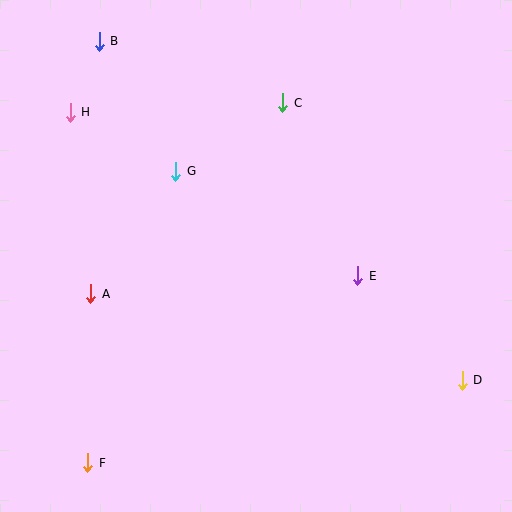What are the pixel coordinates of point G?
Point G is at (176, 171).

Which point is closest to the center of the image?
Point E at (358, 276) is closest to the center.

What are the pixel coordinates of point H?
Point H is at (70, 112).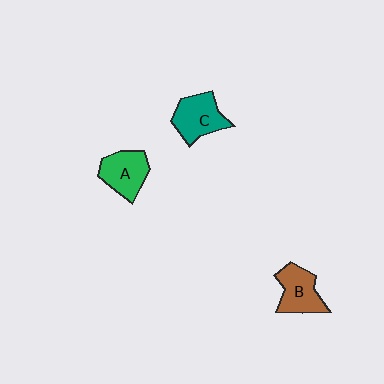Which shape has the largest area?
Shape C (teal).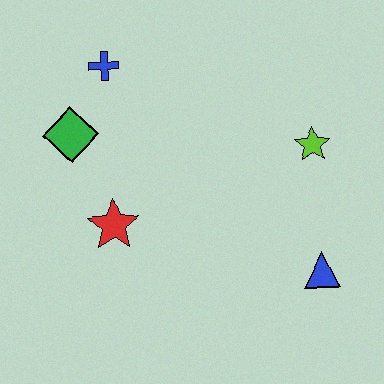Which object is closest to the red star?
The green diamond is closest to the red star.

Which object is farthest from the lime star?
The green diamond is farthest from the lime star.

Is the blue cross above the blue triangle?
Yes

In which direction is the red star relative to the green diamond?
The red star is below the green diamond.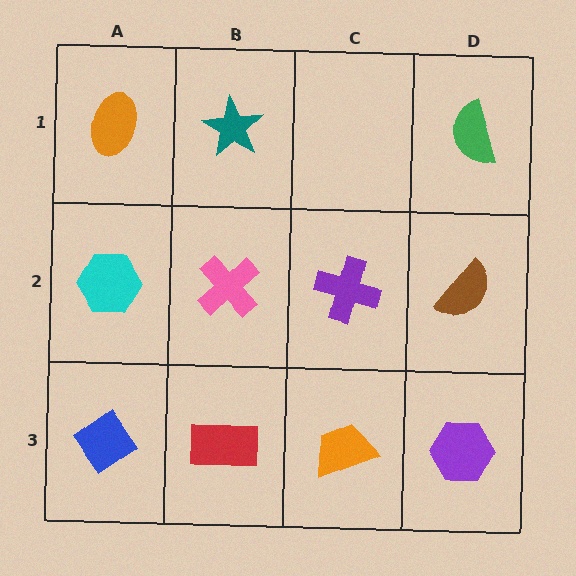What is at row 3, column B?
A red rectangle.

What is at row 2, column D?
A brown semicircle.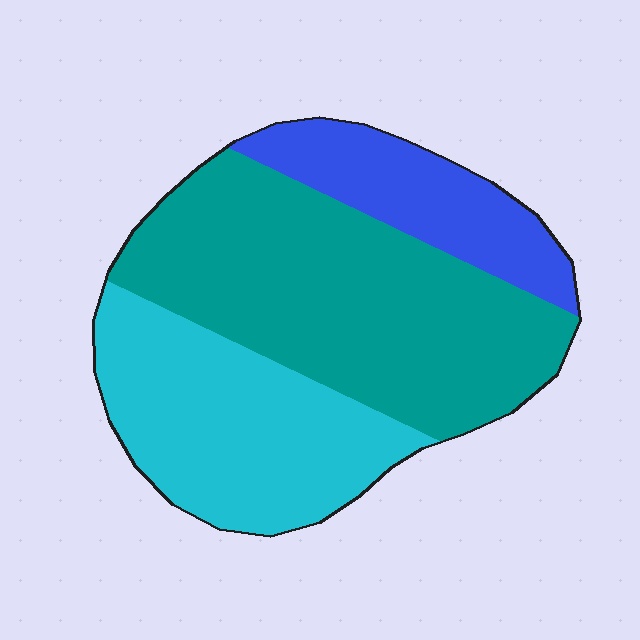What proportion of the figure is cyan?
Cyan takes up between a sixth and a third of the figure.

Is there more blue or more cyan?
Cyan.